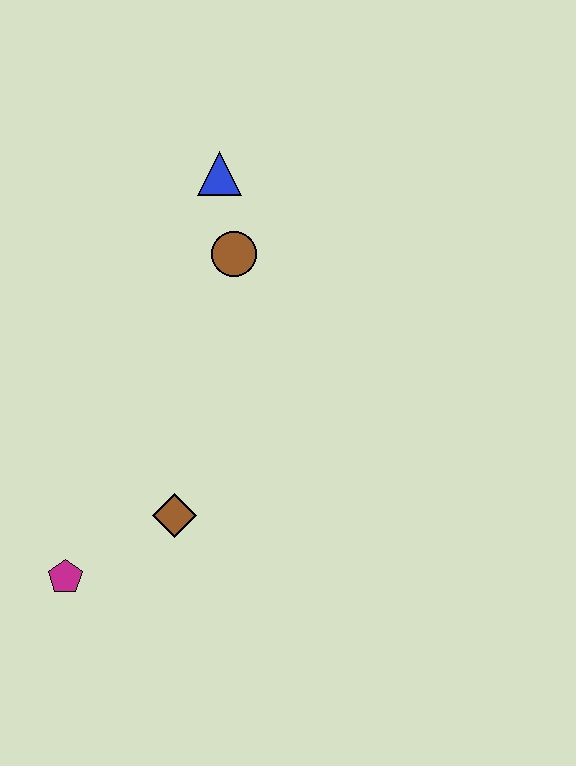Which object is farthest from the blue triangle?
The magenta pentagon is farthest from the blue triangle.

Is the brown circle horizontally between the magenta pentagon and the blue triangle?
No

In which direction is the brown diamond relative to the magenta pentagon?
The brown diamond is to the right of the magenta pentagon.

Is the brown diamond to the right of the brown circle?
No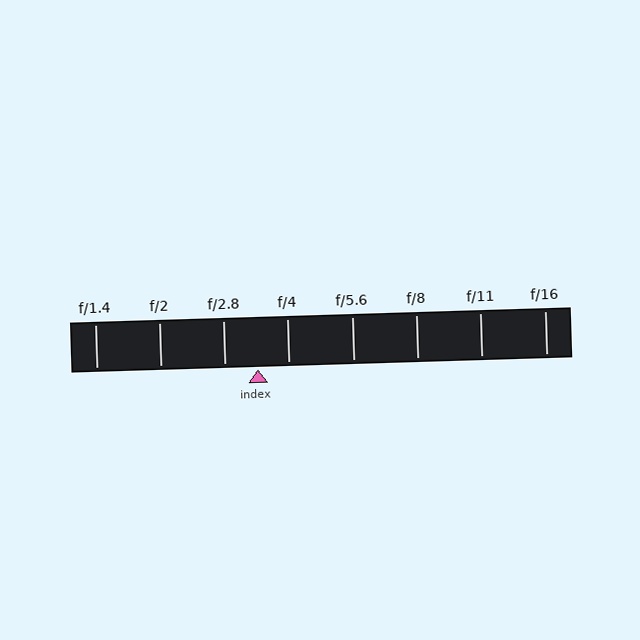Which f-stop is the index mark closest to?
The index mark is closest to f/4.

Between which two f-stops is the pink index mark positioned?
The index mark is between f/2.8 and f/4.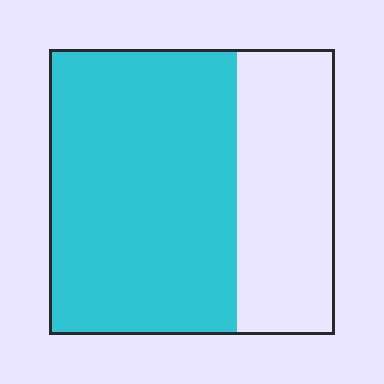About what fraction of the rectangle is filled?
About two thirds (2/3).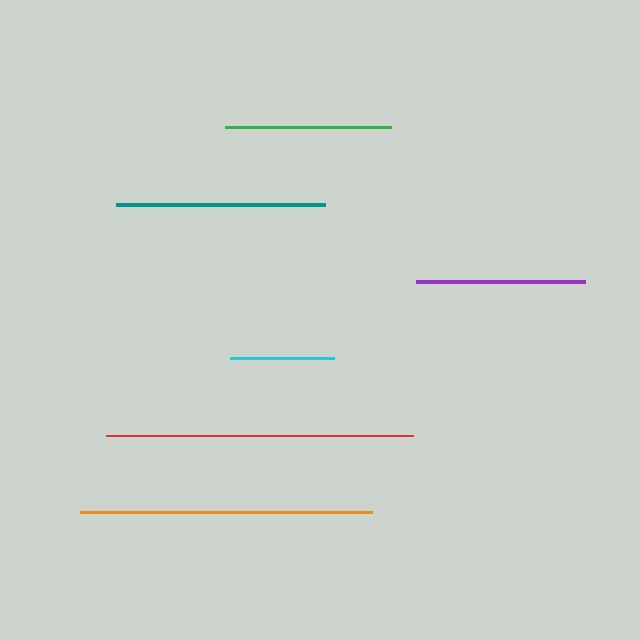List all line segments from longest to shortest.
From longest to shortest: red, orange, teal, purple, green, cyan.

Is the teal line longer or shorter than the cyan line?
The teal line is longer than the cyan line.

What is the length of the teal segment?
The teal segment is approximately 209 pixels long.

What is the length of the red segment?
The red segment is approximately 307 pixels long.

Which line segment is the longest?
The red line is the longest at approximately 307 pixels.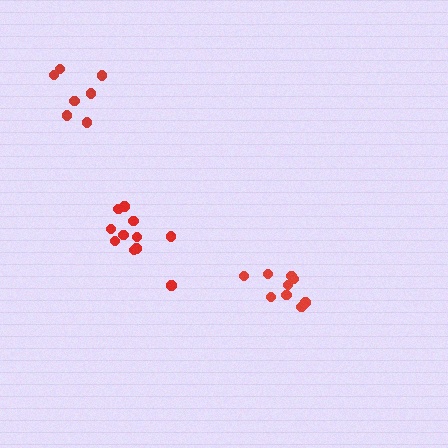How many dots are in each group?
Group 1: 9 dots, Group 2: 11 dots, Group 3: 7 dots (27 total).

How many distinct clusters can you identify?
There are 3 distinct clusters.